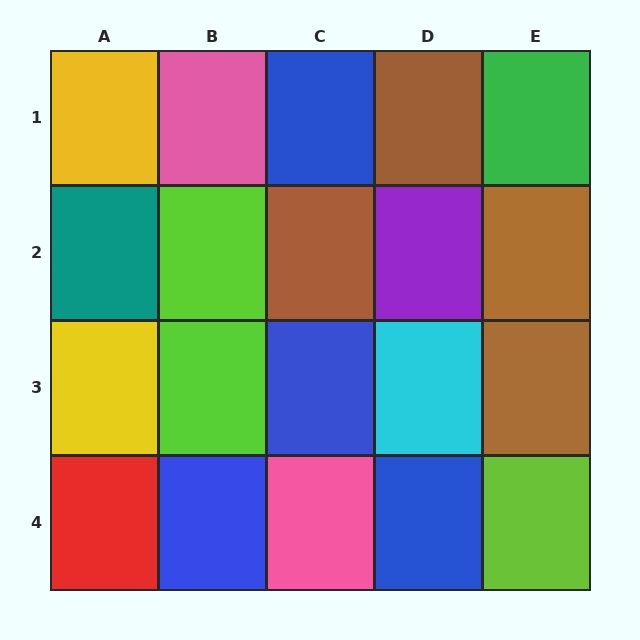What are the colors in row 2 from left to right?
Teal, lime, brown, purple, brown.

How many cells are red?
1 cell is red.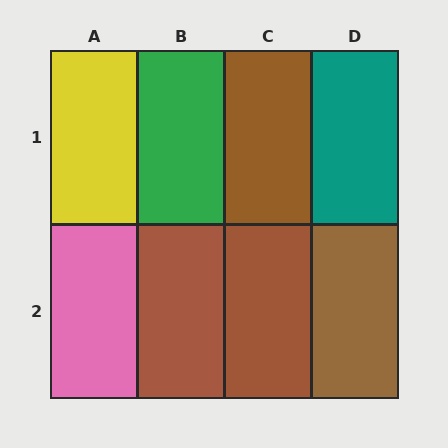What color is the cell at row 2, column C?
Brown.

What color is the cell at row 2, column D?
Brown.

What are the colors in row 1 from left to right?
Yellow, green, brown, teal.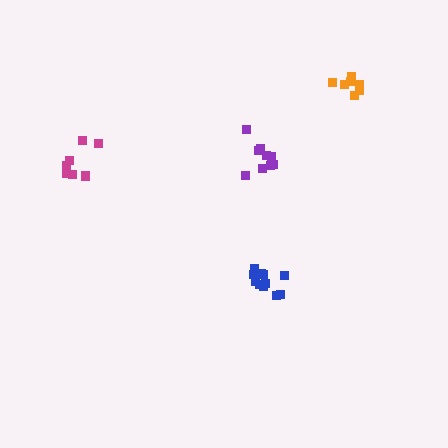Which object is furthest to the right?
The orange cluster is rightmost.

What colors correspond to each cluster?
The clusters are colored: blue, orange, magenta, purple.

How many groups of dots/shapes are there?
There are 4 groups.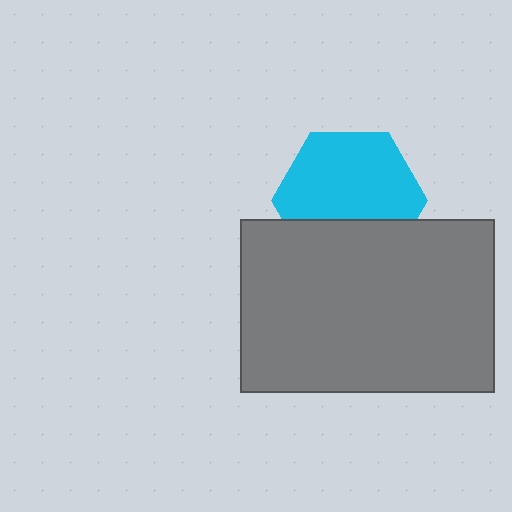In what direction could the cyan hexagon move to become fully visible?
The cyan hexagon could move up. That would shift it out from behind the gray rectangle entirely.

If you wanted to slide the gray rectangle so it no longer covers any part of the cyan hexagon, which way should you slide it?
Slide it down — that is the most direct way to separate the two shapes.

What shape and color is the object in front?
The object in front is a gray rectangle.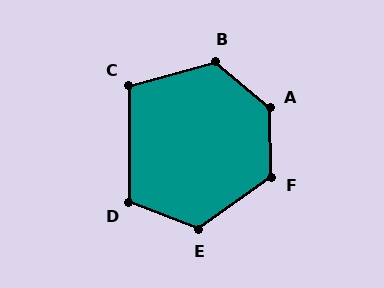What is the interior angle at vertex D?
Approximately 112 degrees (obtuse).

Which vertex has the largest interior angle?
A, at approximately 131 degrees.